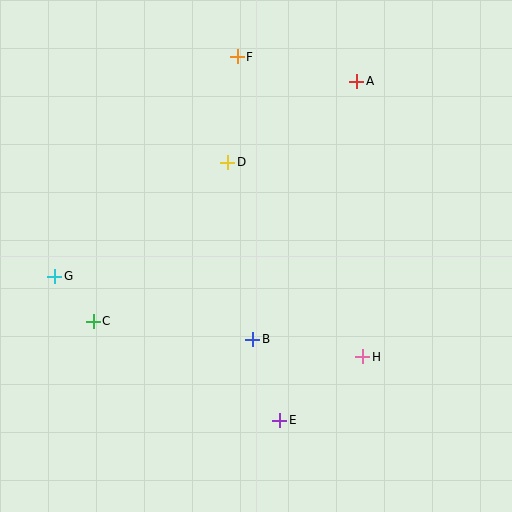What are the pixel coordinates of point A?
Point A is at (357, 81).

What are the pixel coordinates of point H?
Point H is at (363, 357).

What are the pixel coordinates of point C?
Point C is at (93, 321).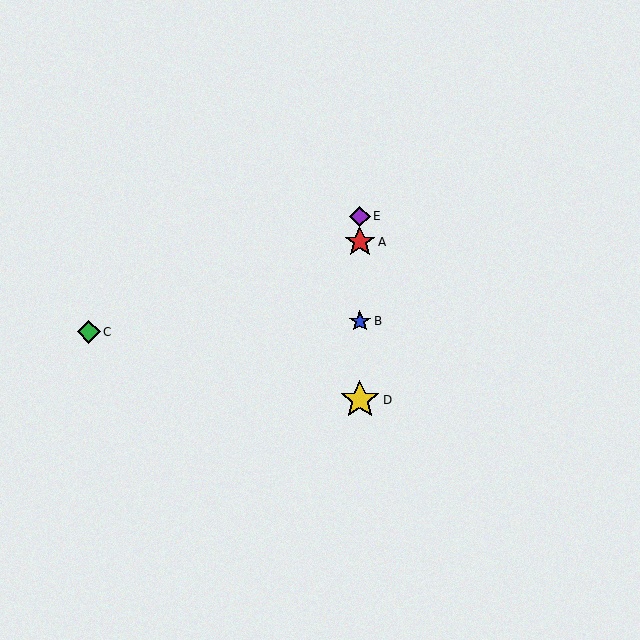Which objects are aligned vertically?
Objects A, B, D, E are aligned vertically.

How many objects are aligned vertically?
4 objects (A, B, D, E) are aligned vertically.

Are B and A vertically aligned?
Yes, both are at x≈360.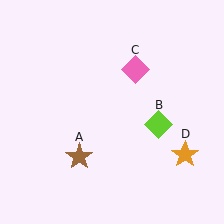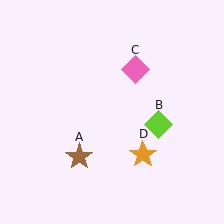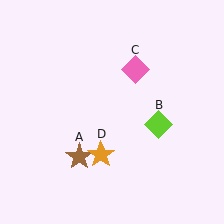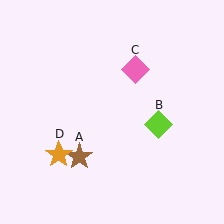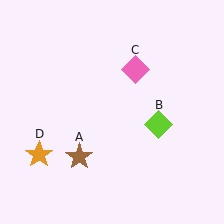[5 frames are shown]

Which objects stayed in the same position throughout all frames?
Brown star (object A) and lime diamond (object B) and pink diamond (object C) remained stationary.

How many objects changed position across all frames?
1 object changed position: orange star (object D).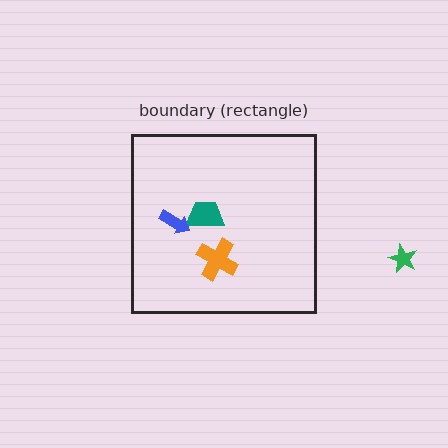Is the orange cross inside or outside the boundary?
Inside.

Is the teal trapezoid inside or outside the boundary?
Inside.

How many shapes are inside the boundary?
3 inside, 1 outside.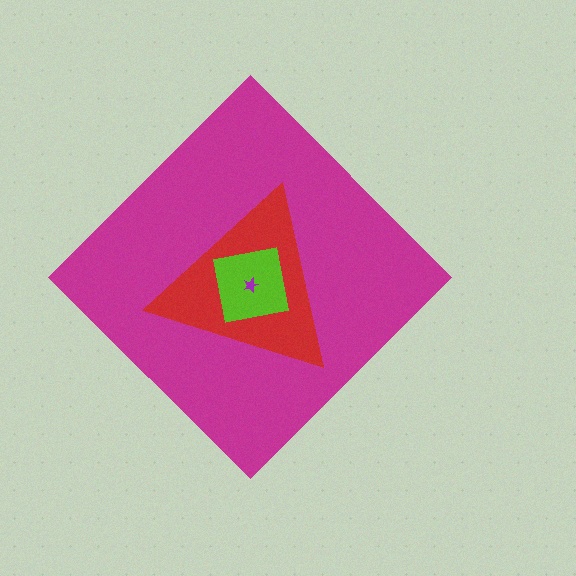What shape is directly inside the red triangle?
The lime square.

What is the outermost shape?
The magenta diamond.